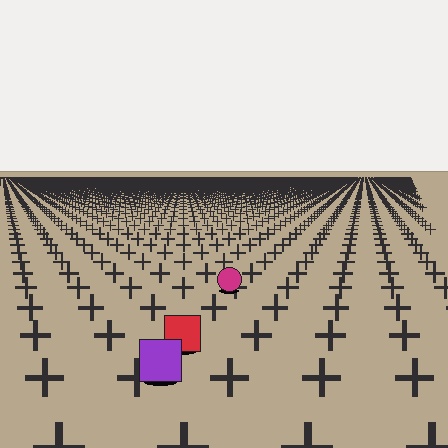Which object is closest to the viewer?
The purple square is closest. The texture marks near it are larger and more spread out.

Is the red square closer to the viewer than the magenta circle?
Yes. The red square is closer — you can tell from the texture gradient: the ground texture is coarser near it.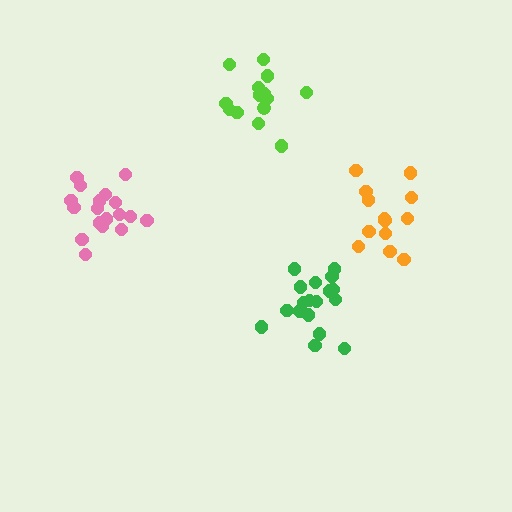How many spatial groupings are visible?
There are 4 spatial groupings.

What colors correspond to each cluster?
The clusters are colored: green, lime, pink, orange.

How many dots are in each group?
Group 1: 18 dots, Group 2: 14 dots, Group 3: 18 dots, Group 4: 13 dots (63 total).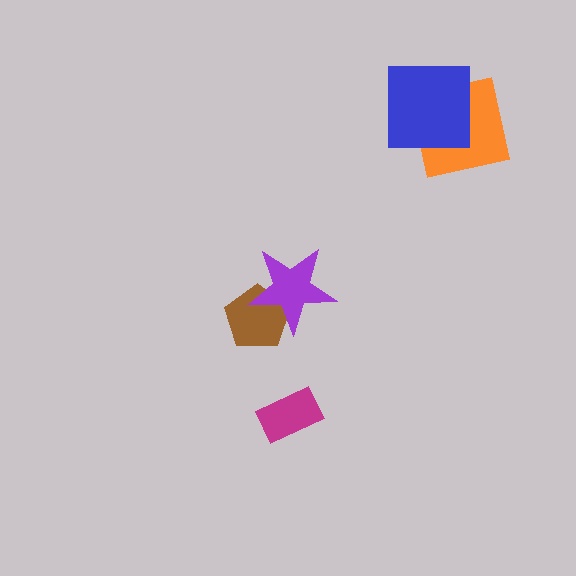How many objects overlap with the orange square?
1 object overlaps with the orange square.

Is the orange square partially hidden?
Yes, it is partially covered by another shape.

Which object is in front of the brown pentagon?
The purple star is in front of the brown pentagon.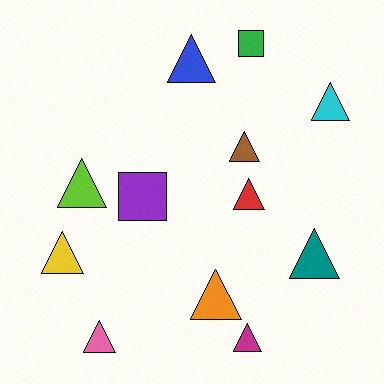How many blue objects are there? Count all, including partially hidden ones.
There is 1 blue object.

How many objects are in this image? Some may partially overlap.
There are 12 objects.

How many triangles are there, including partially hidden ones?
There are 10 triangles.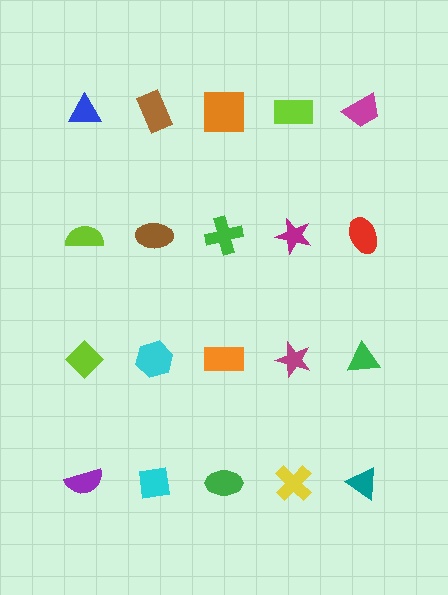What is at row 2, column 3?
A green cross.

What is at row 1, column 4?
A lime rectangle.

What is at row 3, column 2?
A cyan hexagon.